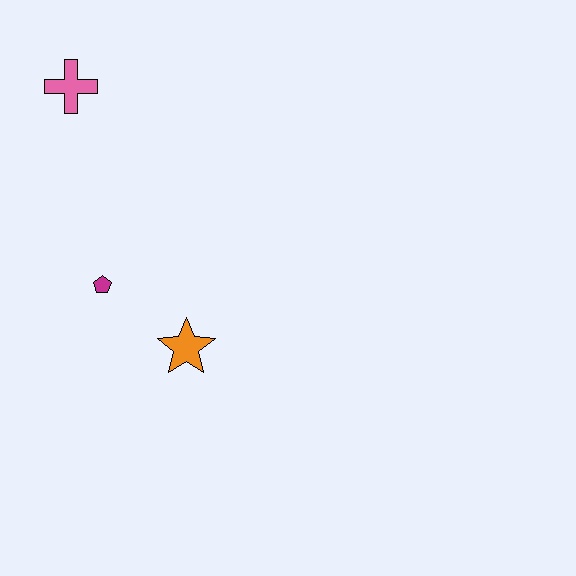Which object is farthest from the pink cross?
The orange star is farthest from the pink cross.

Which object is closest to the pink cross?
The magenta pentagon is closest to the pink cross.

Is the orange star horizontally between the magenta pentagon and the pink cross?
No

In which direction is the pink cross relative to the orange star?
The pink cross is above the orange star.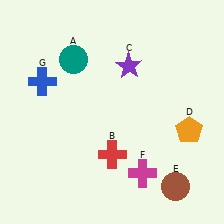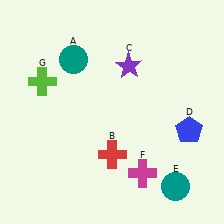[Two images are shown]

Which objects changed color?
D changed from orange to blue. E changed from brown to teal. G changed from blue to lime.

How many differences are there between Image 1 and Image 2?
There are 3 differences between the two images.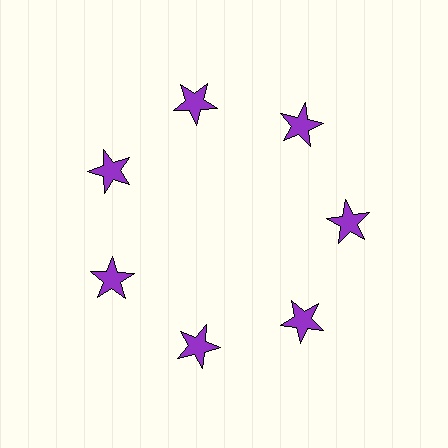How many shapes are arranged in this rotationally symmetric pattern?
There are 7 shapes, arranged in 7 groups of 1.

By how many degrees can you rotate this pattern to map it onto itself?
The pattern maps onto itself every 51 degrees of rotation.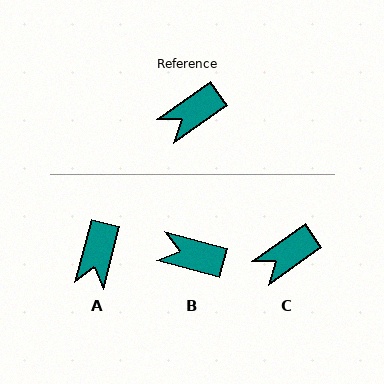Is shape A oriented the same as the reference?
No, it is off by about 41 degrees.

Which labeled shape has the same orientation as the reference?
C.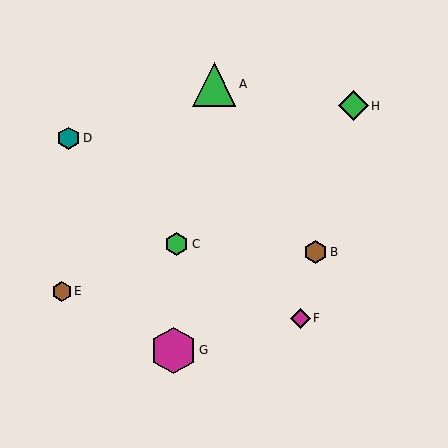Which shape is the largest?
The magenta hexagon (labeled G) is the largest.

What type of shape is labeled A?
Shape A is a green triangle.